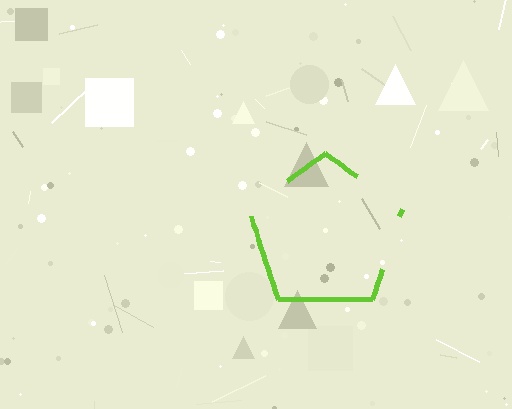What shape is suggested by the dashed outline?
The dashed outline suggests a pentagon.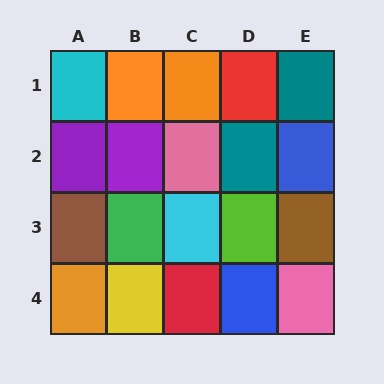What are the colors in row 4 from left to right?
Orange, yellow, red, blue, pink.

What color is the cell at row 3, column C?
Cyan.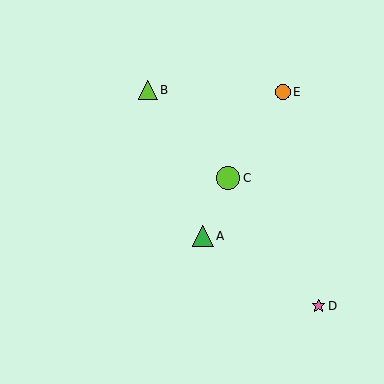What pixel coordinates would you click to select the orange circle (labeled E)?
Click at (283, 92) to select the orange circle E.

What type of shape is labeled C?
Shape C is a lime circle.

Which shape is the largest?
The lime circle (labeled C) is the largest.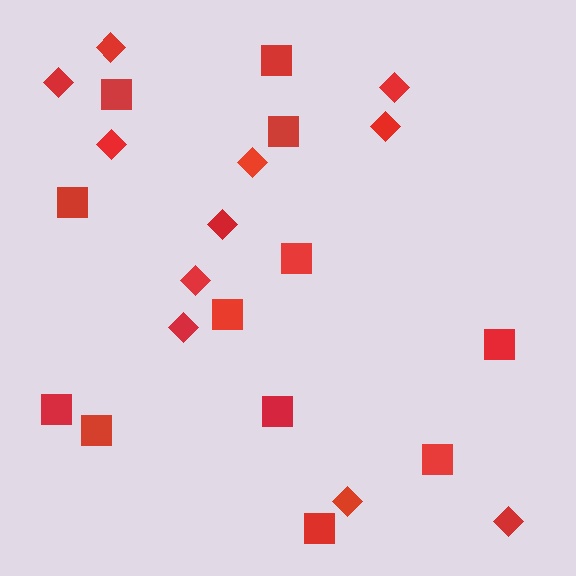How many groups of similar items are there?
There are 2 groups: one group of squares (12) and one group of diamonds (11).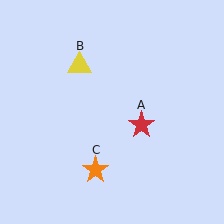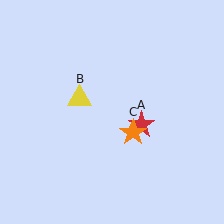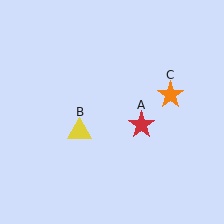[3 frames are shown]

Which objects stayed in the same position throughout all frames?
Red star (object A) remained stationary.